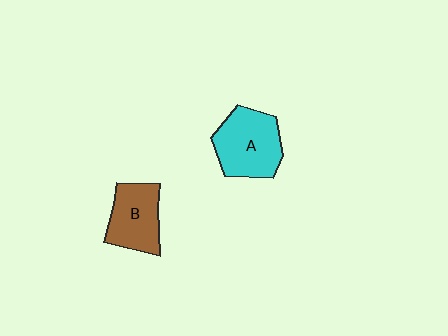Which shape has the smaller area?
Shape B (brown).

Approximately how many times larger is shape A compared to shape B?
Approximately 1.2 times.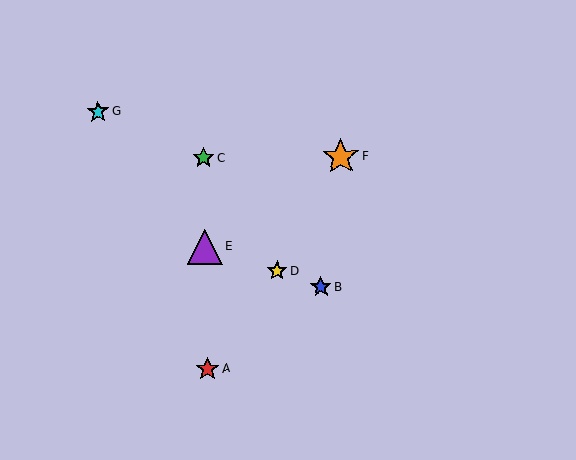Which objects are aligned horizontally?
Objects C, F are aligned horizontally.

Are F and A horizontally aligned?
No, F is at y≈156 and A is at y≈369.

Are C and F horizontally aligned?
Yes, both are at y≈158.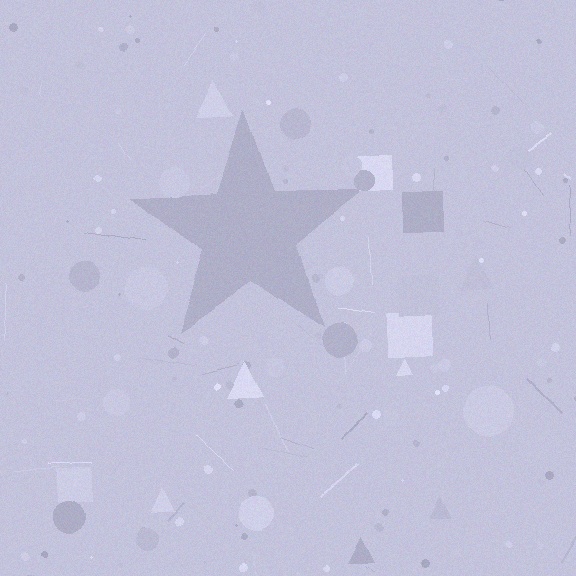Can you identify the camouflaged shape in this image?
The camouflaged shape is a star.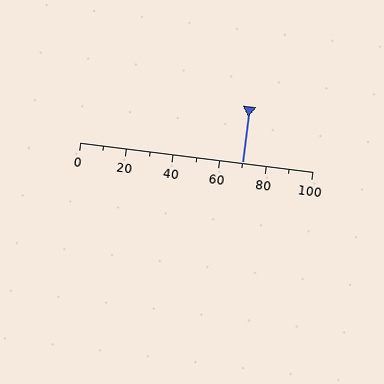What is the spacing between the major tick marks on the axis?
The major ticks are spaced 20 apart.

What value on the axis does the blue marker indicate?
The marker indicates approximately 70.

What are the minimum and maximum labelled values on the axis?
The axis runs from 0 to 100.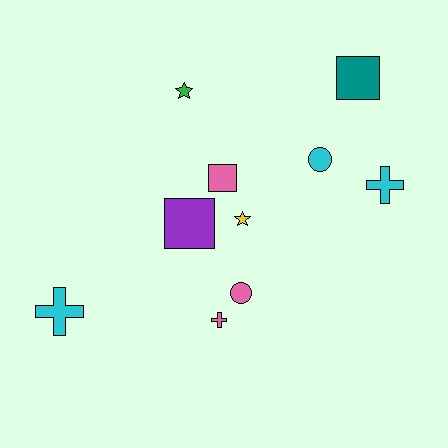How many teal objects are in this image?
There is 1 teal object.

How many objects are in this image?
There are 10 objects.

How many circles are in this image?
There are 2 circles.